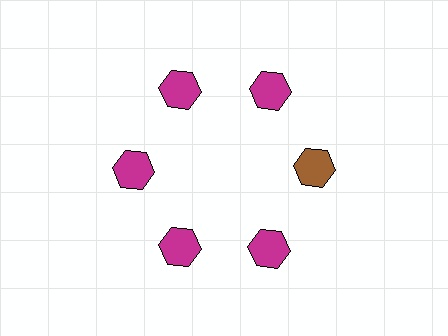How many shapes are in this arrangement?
There are 6 shapes arranged in a ring pattern.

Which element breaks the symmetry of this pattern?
The brown hexagon at roughly the 3 o'clock position breaks the symmetry. All other shapes are magenta hexagons.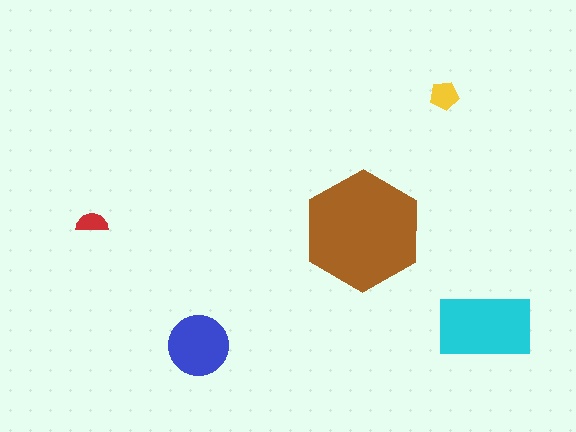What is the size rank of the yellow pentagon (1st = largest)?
4th.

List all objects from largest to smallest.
The brown hexagon, the cyan rectangle, the blue circle, the yellow pentagon, the red semicircle.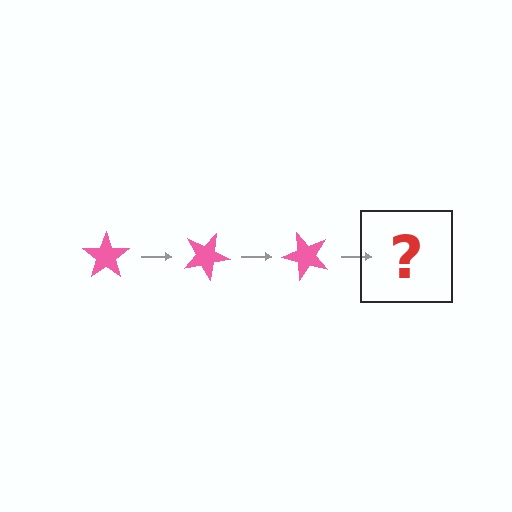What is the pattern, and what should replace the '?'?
The pattern is that the star rotates 25 degrees each step. The '?' should be a pink star rotated 75 degrees.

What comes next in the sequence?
The next element should be a pink star rotated 75 degrees.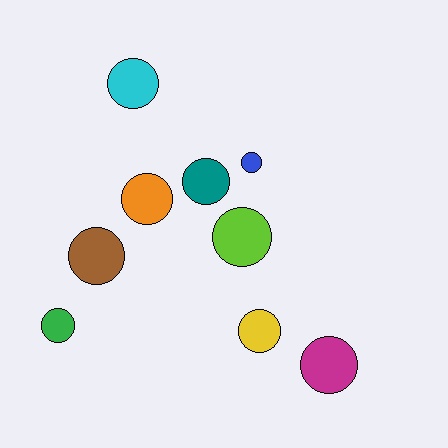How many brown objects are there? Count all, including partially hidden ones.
There is 1 brown object.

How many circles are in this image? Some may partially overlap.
There are 9 circles.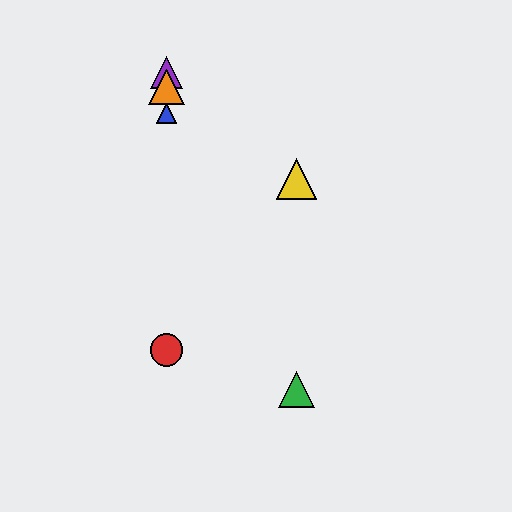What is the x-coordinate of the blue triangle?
The blue triangle is at x≈166.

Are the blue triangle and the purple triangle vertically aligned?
Yes, both are at x≈166.